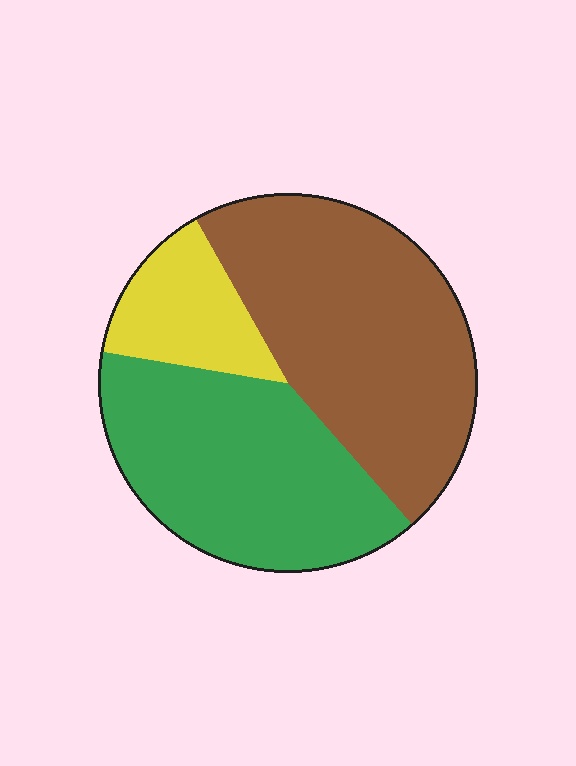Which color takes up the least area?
Yellow, at roughly 15%.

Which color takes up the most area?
Brown, at roughly 45%.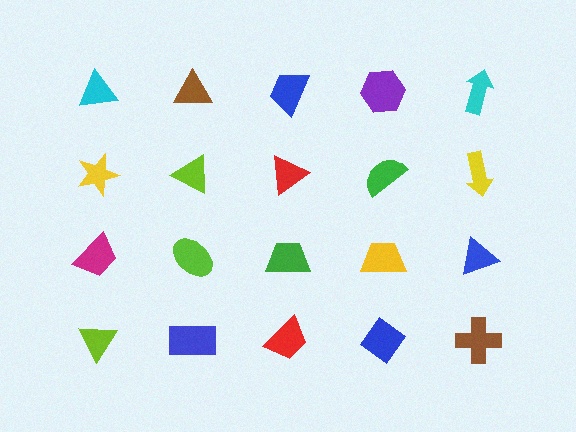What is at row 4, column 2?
A blue rectangle.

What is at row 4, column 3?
A red trapezoid.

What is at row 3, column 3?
A green trapezoid.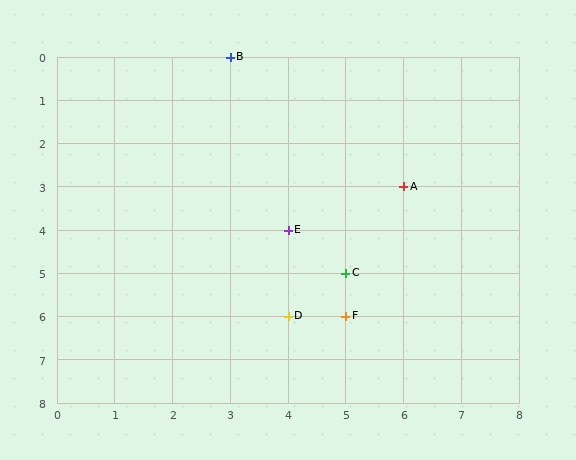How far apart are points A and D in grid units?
Points A and D are 2 columns and 3 rows apart (about 3.6 grid units diagonally).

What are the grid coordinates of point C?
Point C is at grid coordinates (5, 5).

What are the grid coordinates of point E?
Point E is at grid coordinates (4, 4).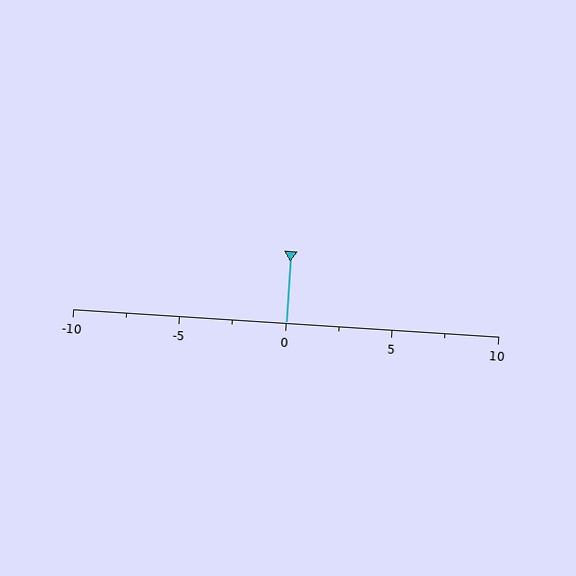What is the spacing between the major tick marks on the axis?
The major ticks are spaced 5 apart.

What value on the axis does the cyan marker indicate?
The marker indicates approximately 0.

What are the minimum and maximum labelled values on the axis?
The axis runs from -10 to 10.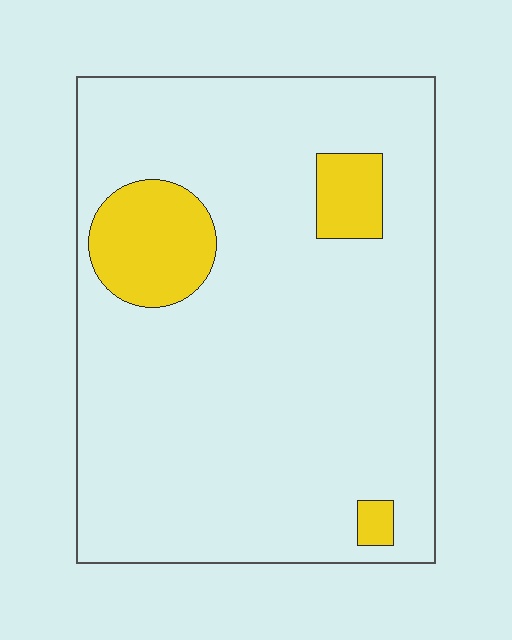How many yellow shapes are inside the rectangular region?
3.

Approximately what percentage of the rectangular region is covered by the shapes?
Approximately 10%.